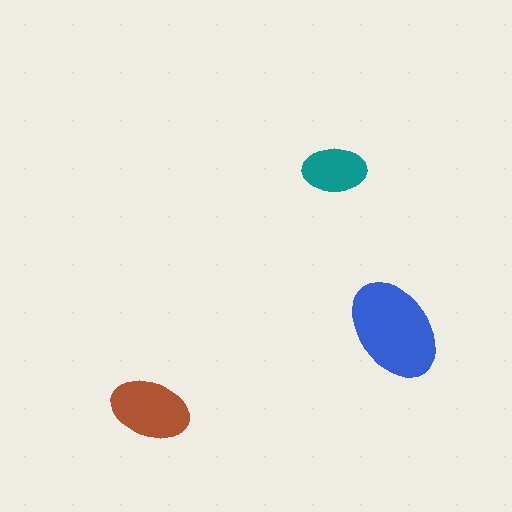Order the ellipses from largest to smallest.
the blue one, the brown one, the teal one.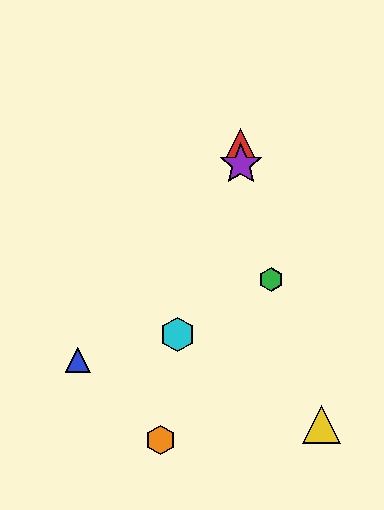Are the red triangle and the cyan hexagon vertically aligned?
No, the red triangle is at x≈241 and the cyan hexagon is at x≈177.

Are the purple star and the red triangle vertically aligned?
Yes, both are at x≈241.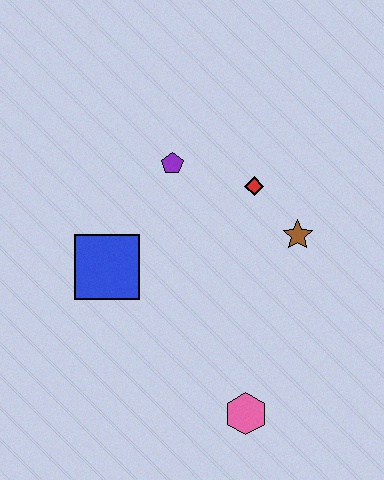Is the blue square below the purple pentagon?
Yes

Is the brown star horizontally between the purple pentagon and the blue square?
No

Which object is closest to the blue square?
The purple pentagon is closest to the blue square.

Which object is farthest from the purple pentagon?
The pink hexagon is farthest from the purple pentagon.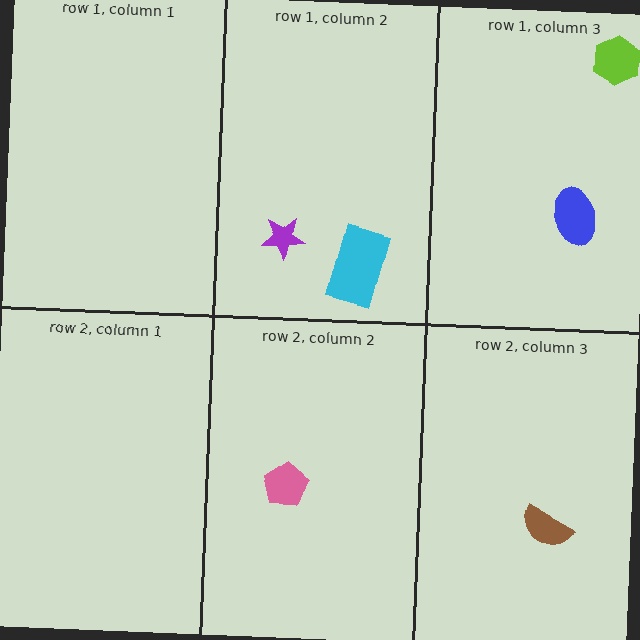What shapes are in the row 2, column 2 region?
The pink pentagon.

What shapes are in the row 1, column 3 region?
The lime hexagon, the blue ellipse.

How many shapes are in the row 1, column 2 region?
2.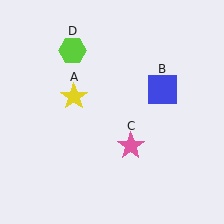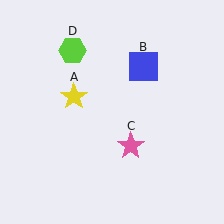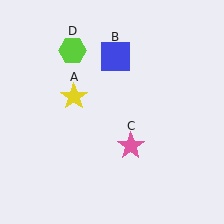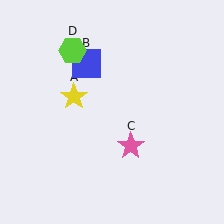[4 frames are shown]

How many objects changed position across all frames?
1 object changed position: blue square (object B).